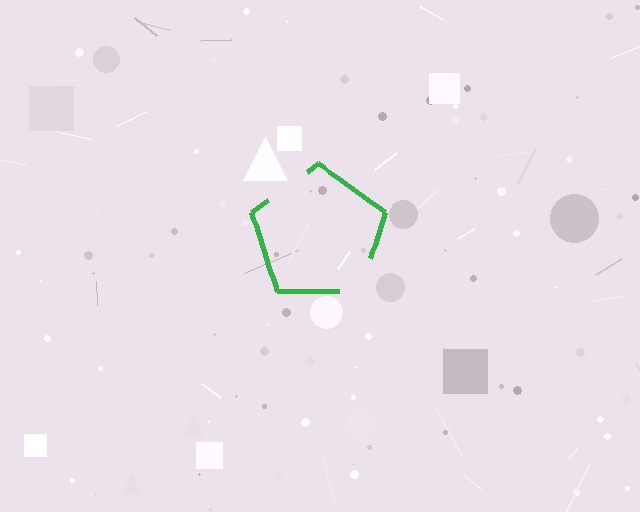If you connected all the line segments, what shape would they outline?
They would outline a pentagon.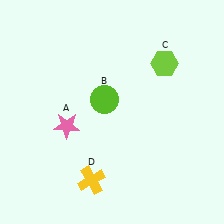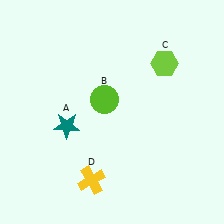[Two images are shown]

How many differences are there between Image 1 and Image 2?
There is 1 difference between the two images.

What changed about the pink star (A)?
In Image 1, A is pink. In Image 2, it changed to teal.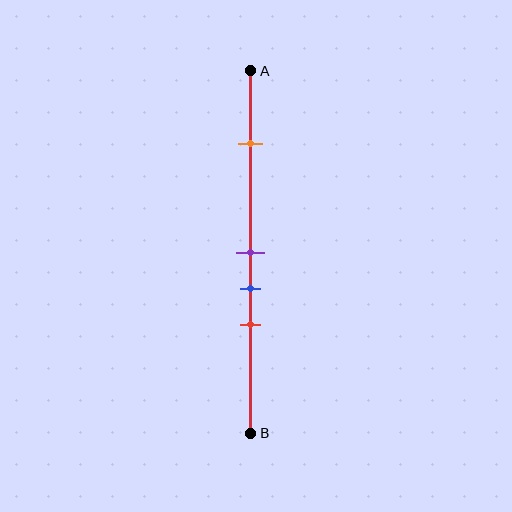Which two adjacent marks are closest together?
The purple and blue marks are the closest adjacent pair.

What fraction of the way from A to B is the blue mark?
The blue mark is approximately 60% (0.6) of the way from A to B.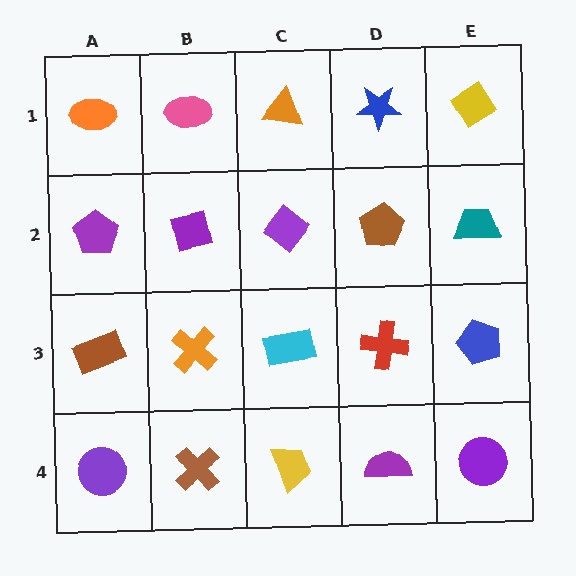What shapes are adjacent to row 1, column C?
A purple diamond (row 2, column C), a pink ellipse (row 1, column B), a blue star (row 1, column D).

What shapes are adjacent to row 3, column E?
A teal trapezoid (row 2, column E), a purple circle (row 4, column E), a red cross (row 3, column D).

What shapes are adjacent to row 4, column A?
A brown rectangle (row 3, column A), a brown cross (row 4, column B).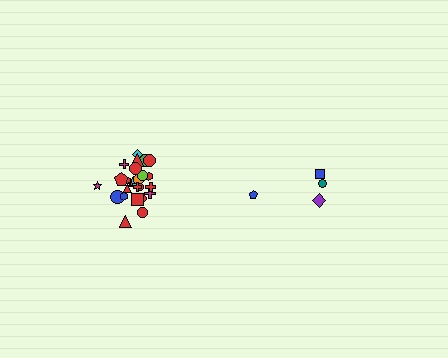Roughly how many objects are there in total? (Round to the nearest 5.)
Roughly 30 objects in total.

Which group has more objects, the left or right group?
The left group.